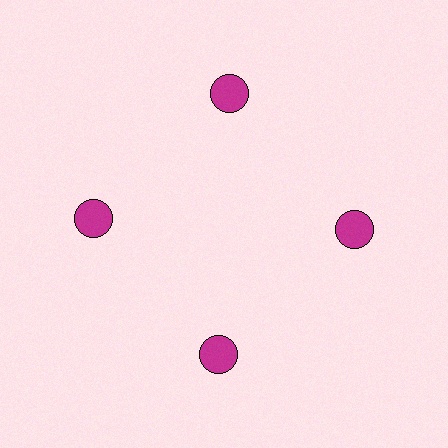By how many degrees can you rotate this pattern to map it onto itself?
The pattern maps onto itself every 90 degrees of rotation.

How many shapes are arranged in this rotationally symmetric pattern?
There are 4 shapes, arranged in 4 groups of 1.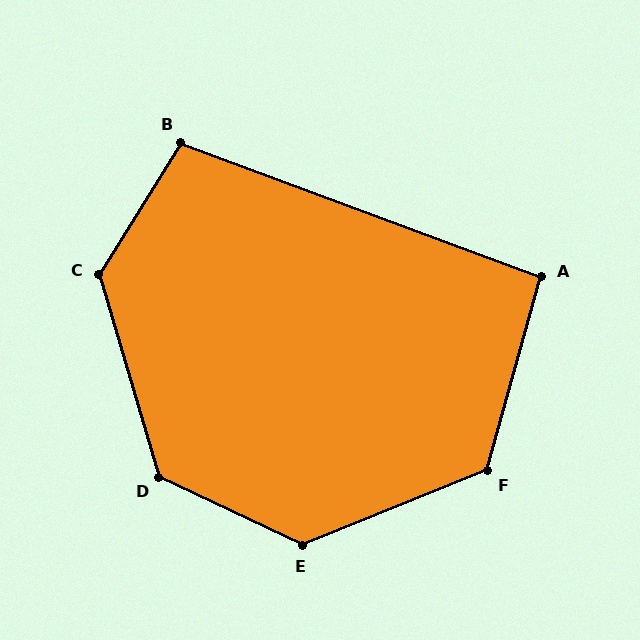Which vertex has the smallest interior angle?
A, at approximately 95 degrees.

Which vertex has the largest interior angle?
E, at approximately 133 degrees.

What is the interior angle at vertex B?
Approximately 101 degrees (obtuse).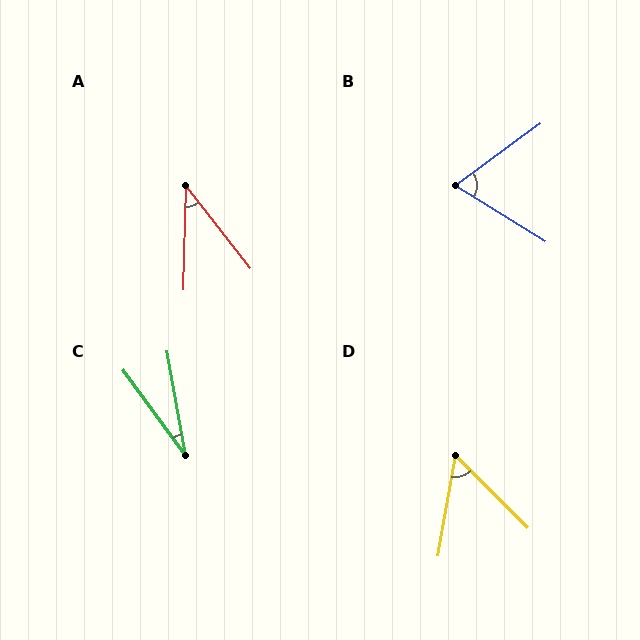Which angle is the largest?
B, at approximately 68 degrees.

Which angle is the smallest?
C, at approximately 26 degrees.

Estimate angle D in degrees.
Approximately 55 degrees.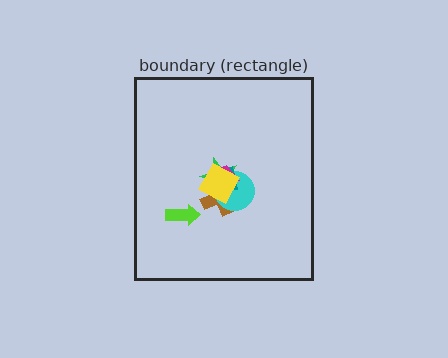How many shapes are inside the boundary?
7 inside, 0 outside.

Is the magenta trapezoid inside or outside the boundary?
Inside.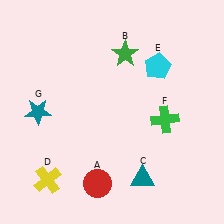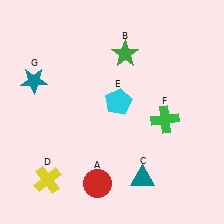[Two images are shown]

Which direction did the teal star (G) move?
The teal star (G) moved up.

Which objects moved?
The objects that moved are: the cyan pentagon (E), the teal star (G).